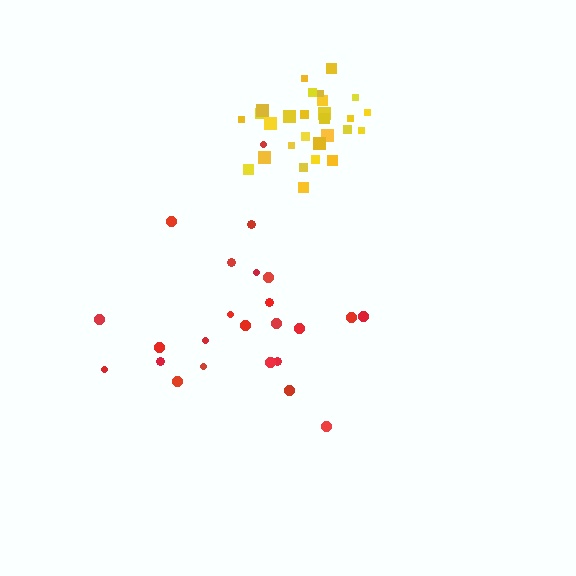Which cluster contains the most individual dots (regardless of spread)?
Yellow (28).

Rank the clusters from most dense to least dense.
yellow, red.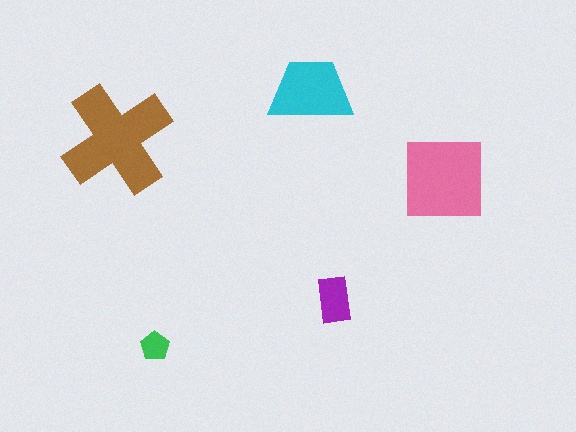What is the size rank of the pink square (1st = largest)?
2nd.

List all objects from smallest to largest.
The green pentagon, the purple rectangle, the cyan trapezoid, the pink square, the brown cross.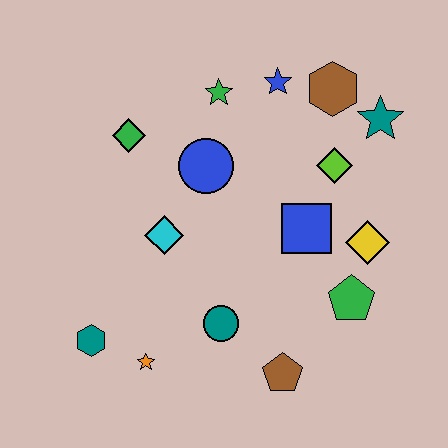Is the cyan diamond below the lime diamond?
Yes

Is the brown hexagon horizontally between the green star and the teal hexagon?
No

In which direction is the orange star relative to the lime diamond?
The orange star is below the lime diamond.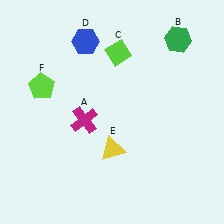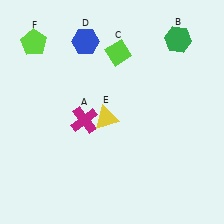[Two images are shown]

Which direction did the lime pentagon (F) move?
The lime pentagon (F) moved up.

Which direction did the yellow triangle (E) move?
The yellow triangle (E) moved up.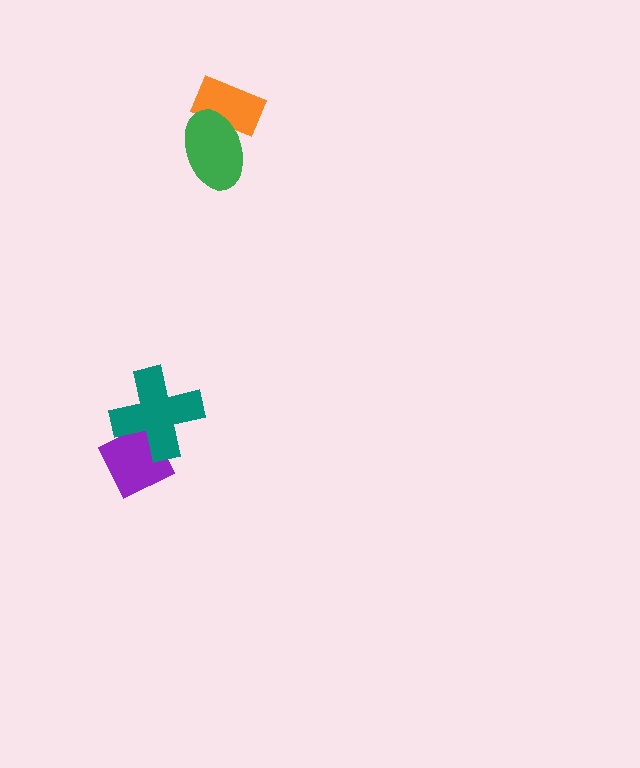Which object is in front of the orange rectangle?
The green ellipse is in front of the orange rectangle.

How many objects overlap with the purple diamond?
1 object overlaps with the purple diamond.